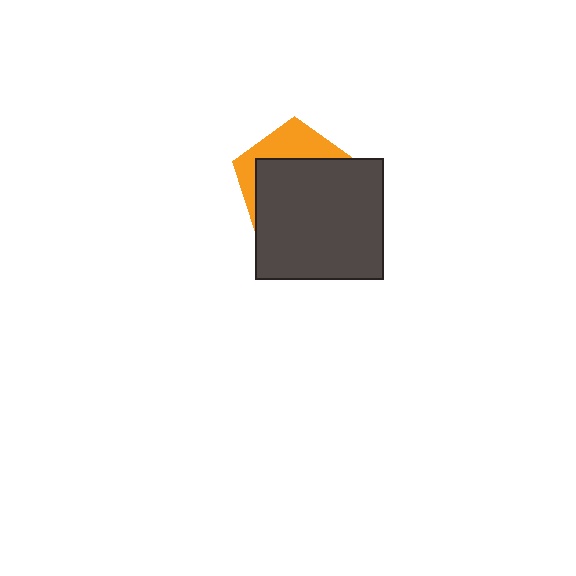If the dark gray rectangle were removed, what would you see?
You would see the complete orange pentagon.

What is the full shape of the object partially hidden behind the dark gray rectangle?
The partially hidden object is an orange pentagon.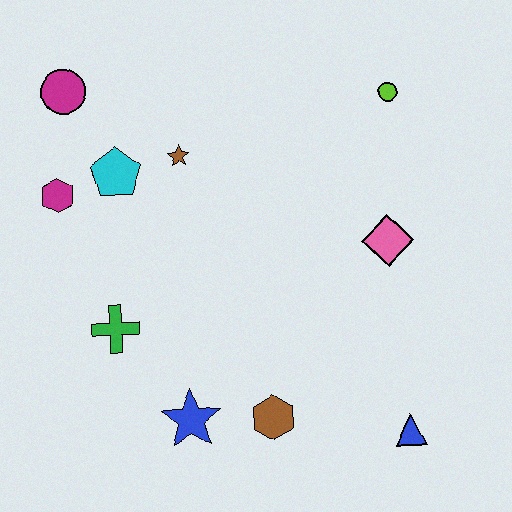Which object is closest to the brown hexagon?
The blue star is closest to the brown hexagon.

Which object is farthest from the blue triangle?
The magenta circle is farthest from the blue triangle.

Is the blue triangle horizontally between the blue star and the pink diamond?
No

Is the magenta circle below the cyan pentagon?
No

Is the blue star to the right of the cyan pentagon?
Yes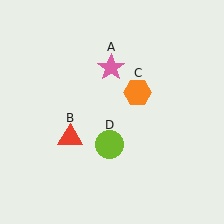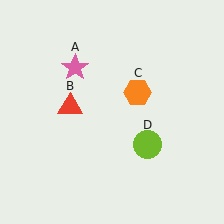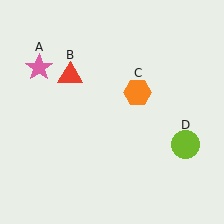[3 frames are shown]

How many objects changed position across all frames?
3 objects changed position: pink star (object A), red triangle (object B), lime circle (object D).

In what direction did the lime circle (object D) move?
The lime circle (object D) moved right.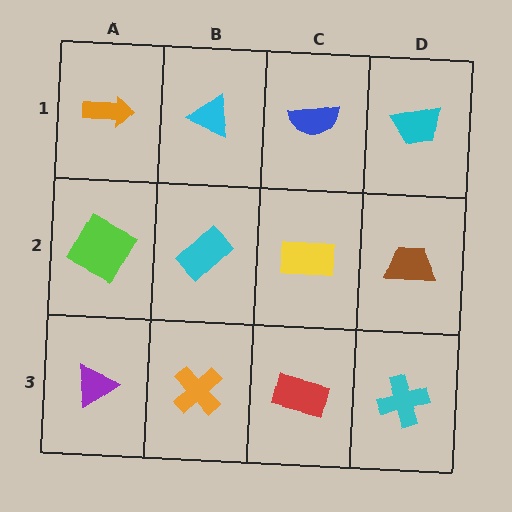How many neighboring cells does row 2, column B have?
4.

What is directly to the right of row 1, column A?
A cyan triangle.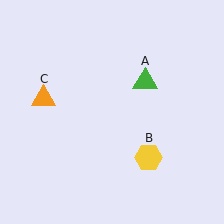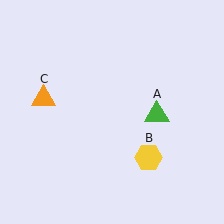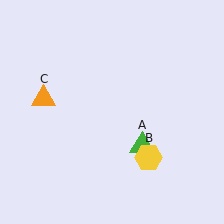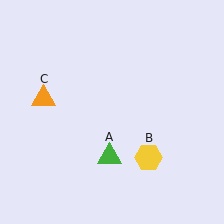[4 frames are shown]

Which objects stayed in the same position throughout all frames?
Yellow hexagon (object B) and orange triangle (object C) remained stationary.